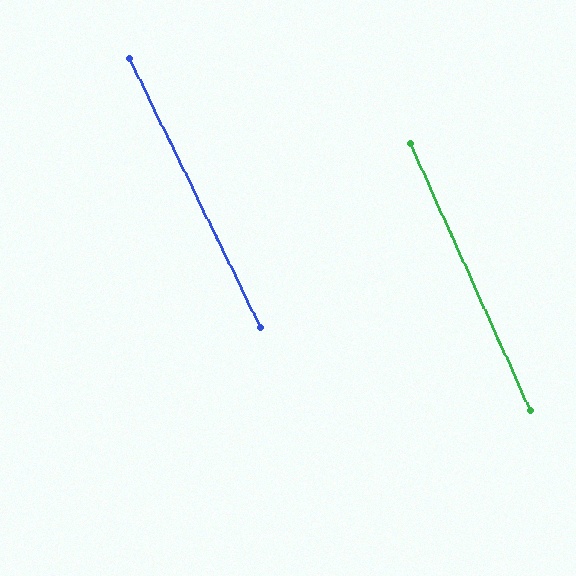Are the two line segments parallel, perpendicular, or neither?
Parallel — their directions differ by only 1.7°.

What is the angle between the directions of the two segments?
Approximately 2 degrees.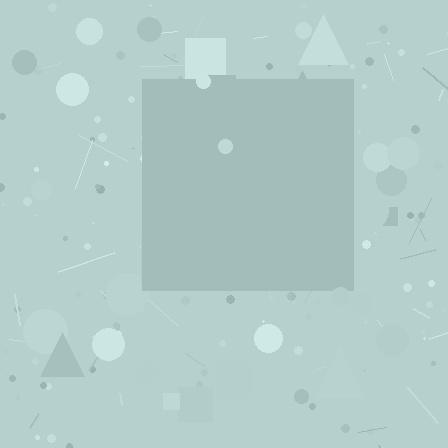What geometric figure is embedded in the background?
A square is embedded in the background.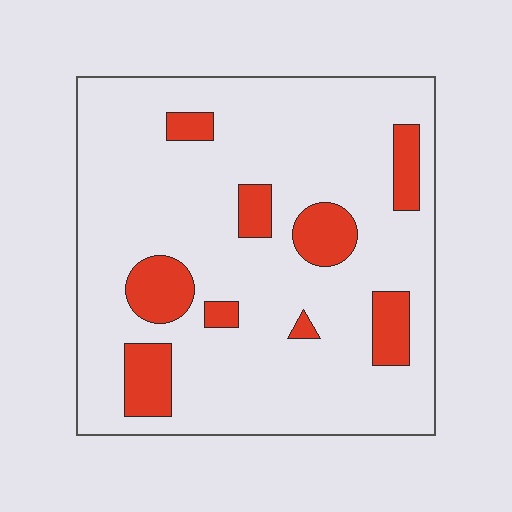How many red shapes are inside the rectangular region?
9.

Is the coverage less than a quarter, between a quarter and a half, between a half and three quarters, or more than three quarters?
Less than a quarter.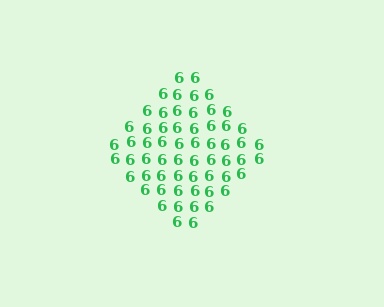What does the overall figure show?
The overall figure shows a diamond.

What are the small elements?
The small elements are digit 6's.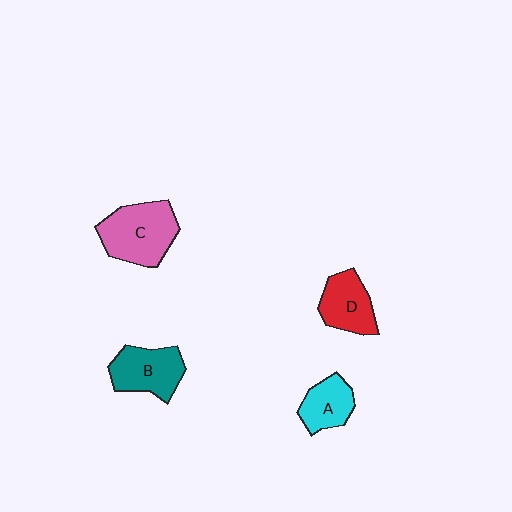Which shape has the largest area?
Shape C (pink).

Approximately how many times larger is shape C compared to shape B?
Approximately 1.3 times.